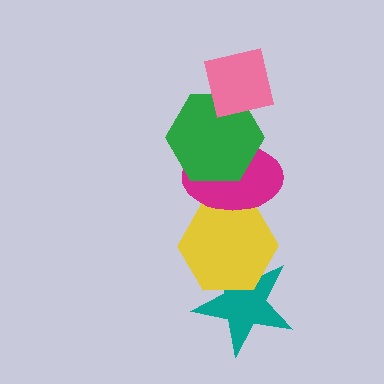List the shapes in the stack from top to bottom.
From top to bottom: the pink square, the green hexagon, the magenta ellipse, the yellow hexagon, the teal star.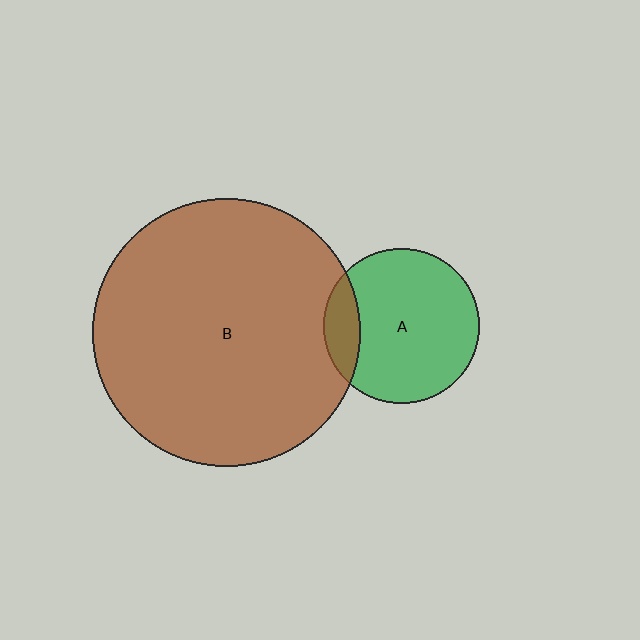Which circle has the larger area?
Circle B (brown).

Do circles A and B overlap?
Yes.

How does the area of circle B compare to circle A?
Approximately 3.0 times.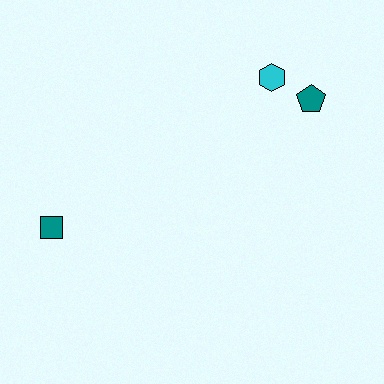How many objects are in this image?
There are 3 objects.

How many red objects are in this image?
There are no red objects.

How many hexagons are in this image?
There is 1 hexagon.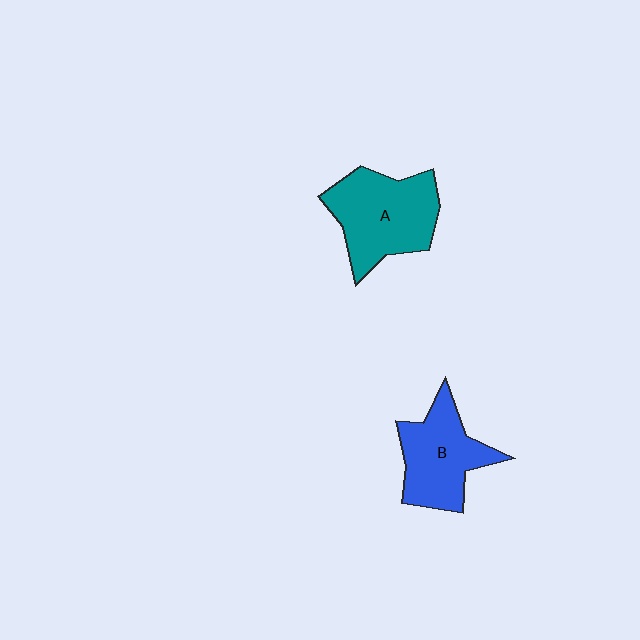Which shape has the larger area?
Shape A (teal).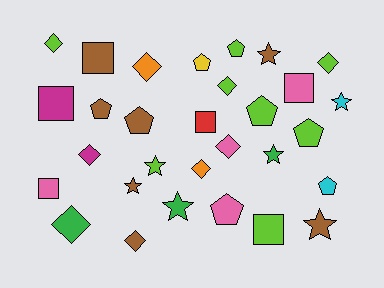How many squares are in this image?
There are 6 squares.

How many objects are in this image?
There are 30 objects.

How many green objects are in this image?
There are 3 green objects.